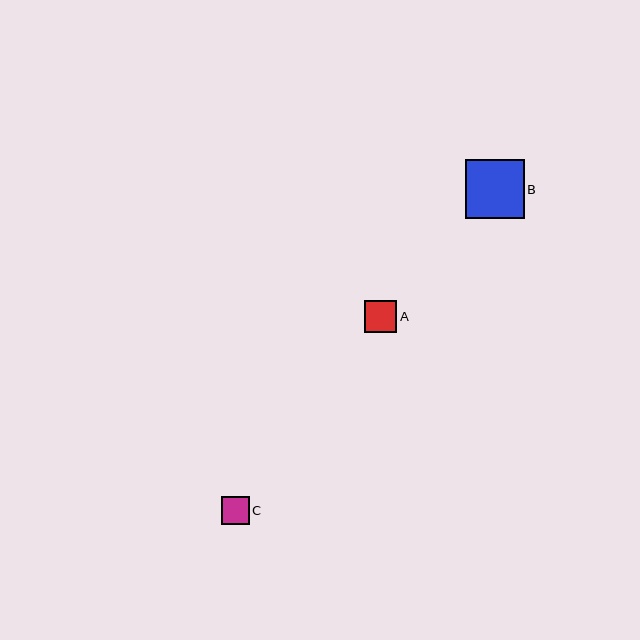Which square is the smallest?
Square C is the smallest with a size of approximately 28 pixels.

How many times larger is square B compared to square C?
Square B is approximately 2.1 times the size of square C.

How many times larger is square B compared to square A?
Square B is approximately 1.9 times the size of square A.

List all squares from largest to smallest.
From largest to smallest: B, A, C.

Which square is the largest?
Square B is the largest with a size of approximately 58 pixels.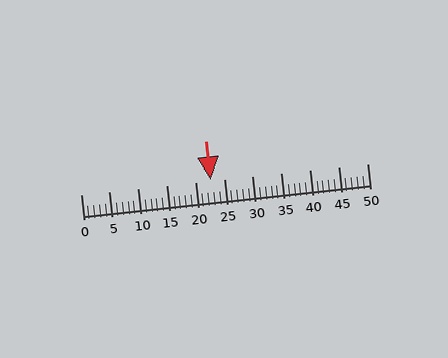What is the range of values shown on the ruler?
The ruler shows values from 0 to 50.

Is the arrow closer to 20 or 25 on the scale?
The arrow is closer to 25.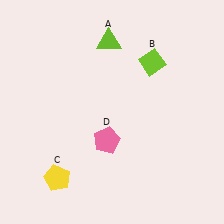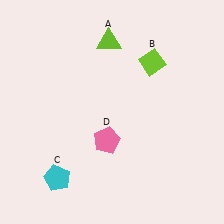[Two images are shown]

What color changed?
The pentagon (C) changed from yellow in Image 1 to cyan in Image 2.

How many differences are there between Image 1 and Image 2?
There is 1 difference between the two images.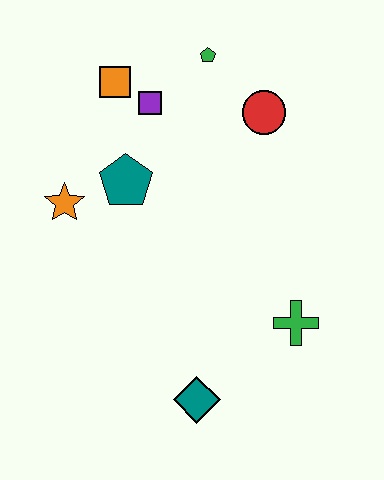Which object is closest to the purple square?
The orange square is closest to the purple square.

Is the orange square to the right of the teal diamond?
No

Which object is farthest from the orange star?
The green cross is farthest from the orange star.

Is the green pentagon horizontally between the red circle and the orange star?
Yes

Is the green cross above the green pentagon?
No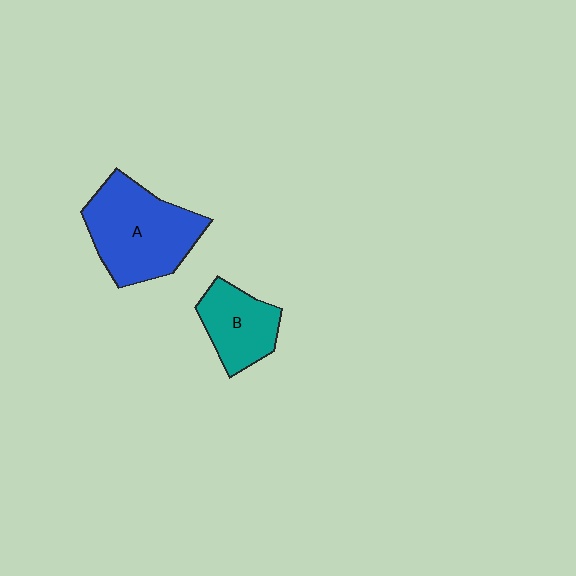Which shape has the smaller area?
Shape B (teal).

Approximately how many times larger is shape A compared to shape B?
Approximately 1.7 times.